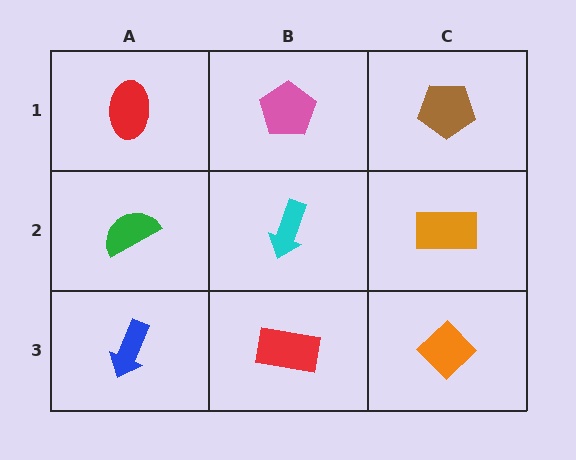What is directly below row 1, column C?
An orange rectangle.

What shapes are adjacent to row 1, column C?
An orange rectangle (row 2, column C), a pink pentagon (row 1, column B).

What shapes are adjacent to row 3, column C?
An orange rectangle (row 2, column C), a red rectangle (row 3, column B).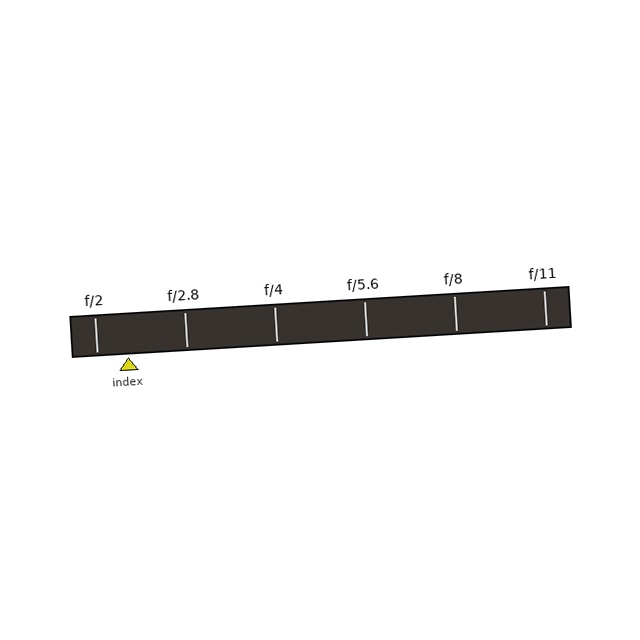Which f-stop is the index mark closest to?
The index mark is closest to f/2.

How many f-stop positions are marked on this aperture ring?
There are 6 f-stop positions marked.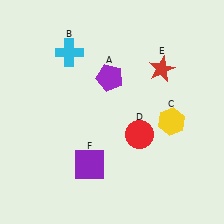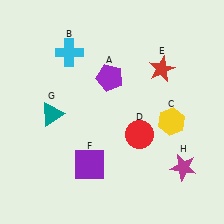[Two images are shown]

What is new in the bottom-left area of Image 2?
A teal triangle (G) was added in the bottom-left area of Image 2.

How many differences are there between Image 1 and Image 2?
There are 2 differences between the two images.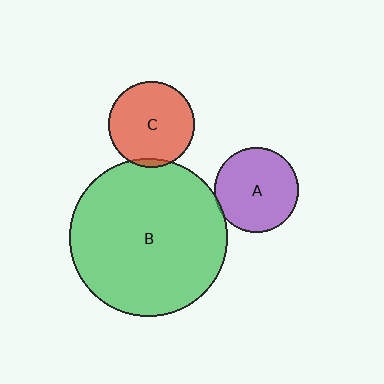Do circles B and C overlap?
Yes.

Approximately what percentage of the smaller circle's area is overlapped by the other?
Approximately 5%.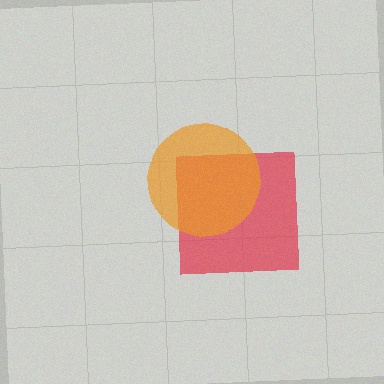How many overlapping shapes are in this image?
There are 2 overlapping shapes in the image.